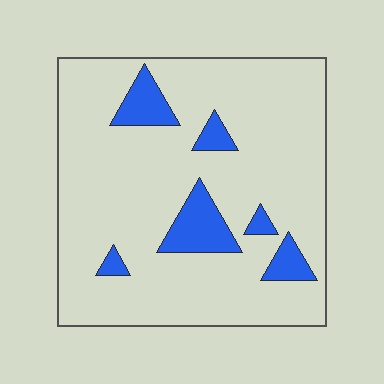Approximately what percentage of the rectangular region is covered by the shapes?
Approximately 15%.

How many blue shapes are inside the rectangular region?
6.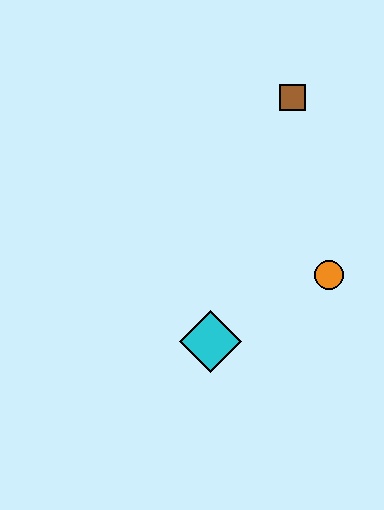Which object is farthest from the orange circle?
The brown square is farthest from the orange circle.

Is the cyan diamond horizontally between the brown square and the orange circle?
No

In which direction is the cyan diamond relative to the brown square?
The cyan diamond is below the brown square.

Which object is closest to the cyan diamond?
The orange circle is closest to the cyan diamond.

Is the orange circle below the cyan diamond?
No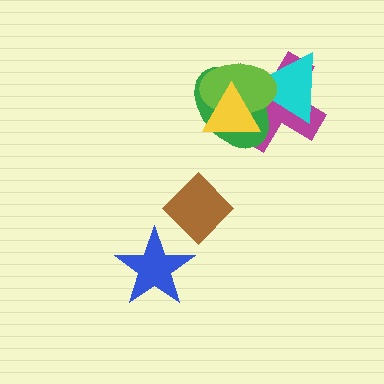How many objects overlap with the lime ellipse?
4 objects overlap with the lime ellipse.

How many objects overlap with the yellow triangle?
4 objects overlap with the yellow triangle.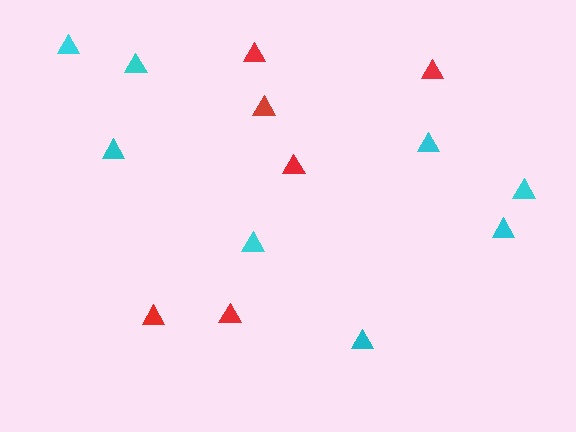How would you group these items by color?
There are 2 groups: one group of red triangles (6) and one group of cyan triangles (8).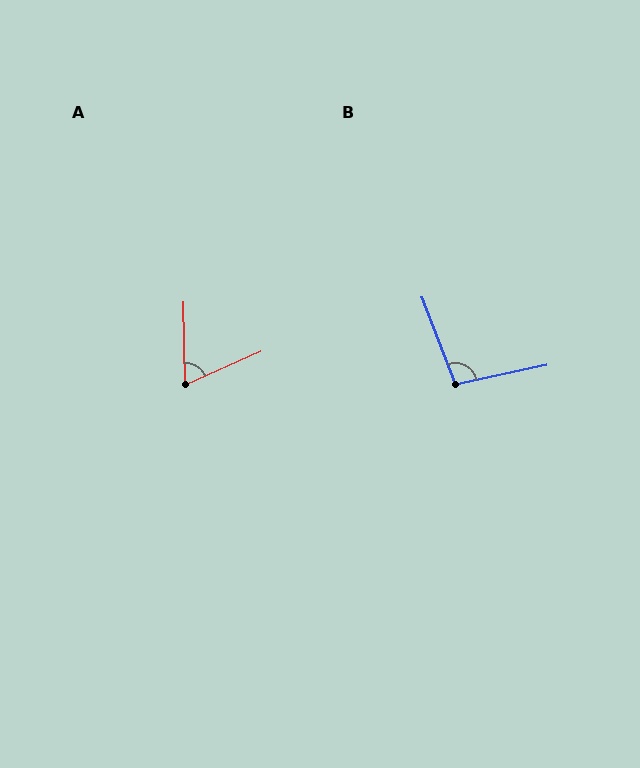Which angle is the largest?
B, at approximately 99 degrees.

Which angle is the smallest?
A, at approximately 67 degrees.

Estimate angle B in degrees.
Approximately 99 degrees.